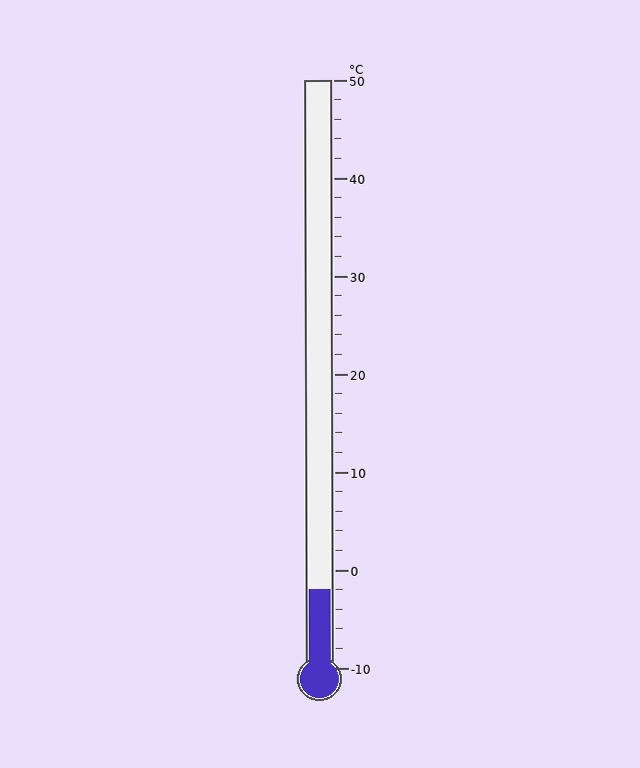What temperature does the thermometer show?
The thermometer shows approximately -2°C.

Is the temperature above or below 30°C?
The temperature is below 30°C.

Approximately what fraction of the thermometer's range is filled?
The thermometer is filled to approximately 15% of its range.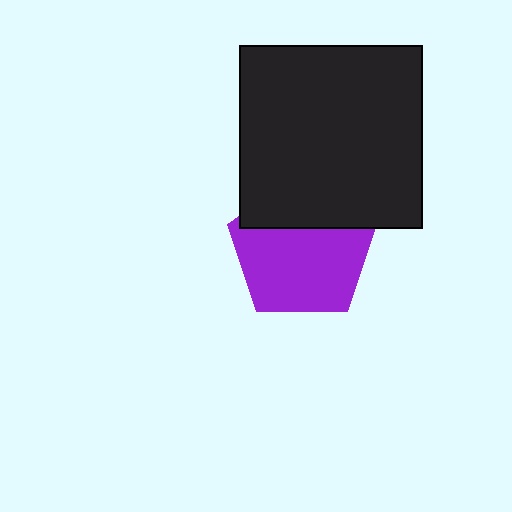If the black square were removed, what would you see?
You would see the complete purple pentagon.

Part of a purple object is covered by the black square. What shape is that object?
It is a pentagon.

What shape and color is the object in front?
The object in front is a black square.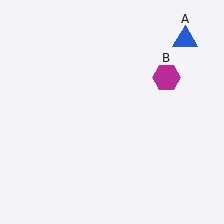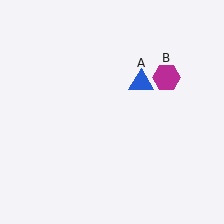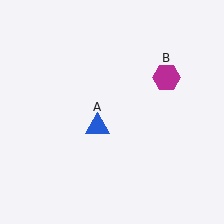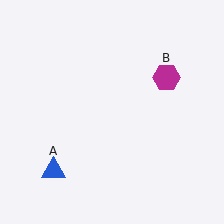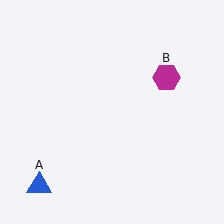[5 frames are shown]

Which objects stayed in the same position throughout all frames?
Magenta hexagon (object B) remained stationary.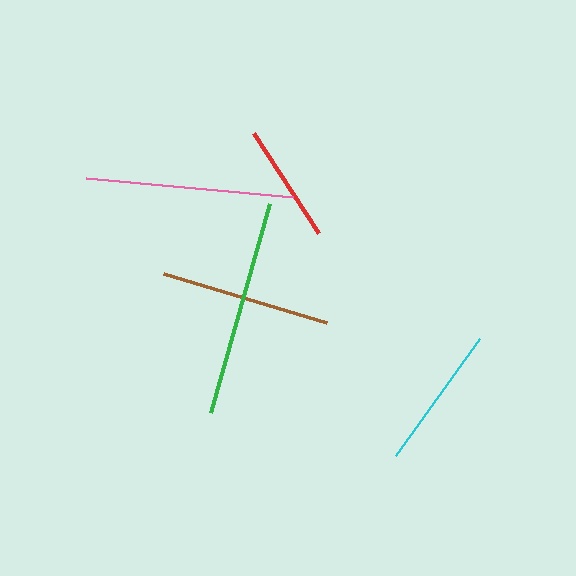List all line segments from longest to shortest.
From longest to shortest: green, pink, brown, cyan, red.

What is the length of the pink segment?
The pink segment is approximately 207 pixels long.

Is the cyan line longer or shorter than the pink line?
The pink line is longer than the cyan line.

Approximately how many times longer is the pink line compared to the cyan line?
The pink line is approximately 1.4 times the length of the cyan line.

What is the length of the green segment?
The green segment is approximately 217 pixels long.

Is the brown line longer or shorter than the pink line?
The pink line is longer than the brown line.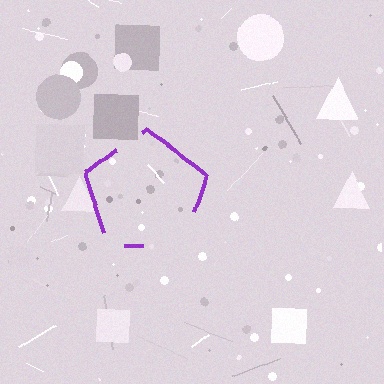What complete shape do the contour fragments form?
The contour fragments form a pentagon.